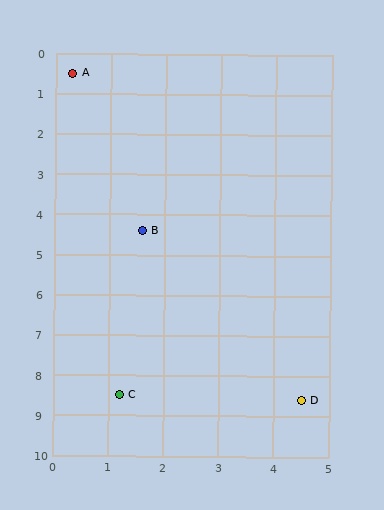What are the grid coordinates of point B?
Point B is at approximately (1.6, 4.4).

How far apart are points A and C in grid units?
Points A and C are about 8.1 grid units apart.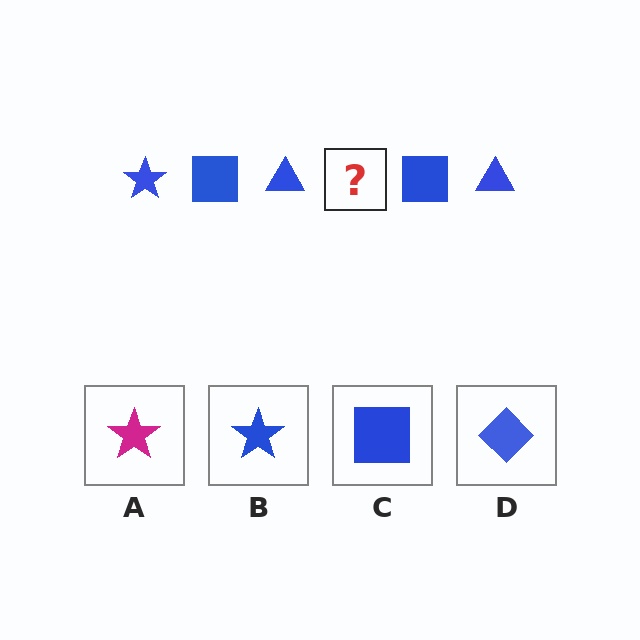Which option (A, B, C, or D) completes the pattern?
B.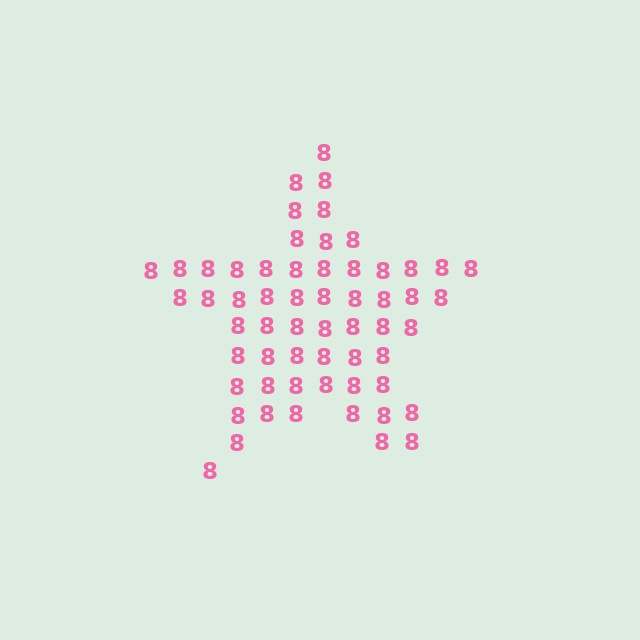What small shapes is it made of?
It is made of small digit 8's.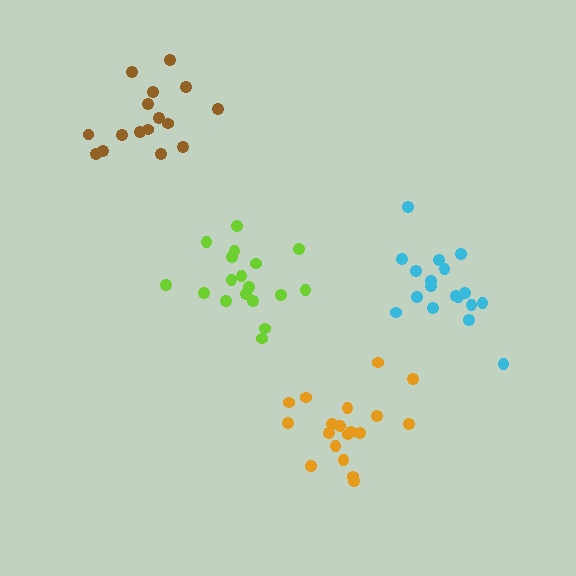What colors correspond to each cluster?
The clusters are colored: lime, orange, cyan, brown.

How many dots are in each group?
Group 1: 18 dots, Group 2: 19 dots, Group 3: 18 dots, Group 4: 16 dots (71 total).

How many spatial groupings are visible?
There are 4 spatial groupings.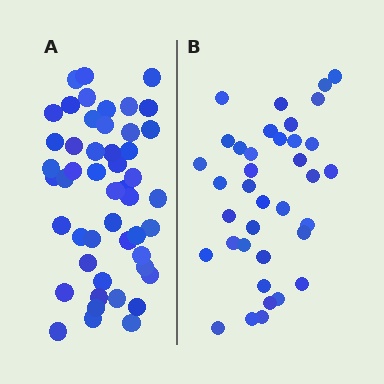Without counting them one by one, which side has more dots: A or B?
Region A (the left region) has more dots.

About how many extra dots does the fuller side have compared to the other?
Region A has roughly 12 or so more dots than region B.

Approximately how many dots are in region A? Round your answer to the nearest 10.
About 50 dots. (The exact count is 49, which rounds to 50.)